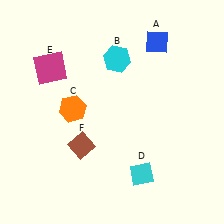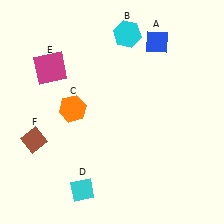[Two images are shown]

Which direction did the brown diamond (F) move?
The brown diamond (F) moved left.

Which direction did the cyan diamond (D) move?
The cyan diamond (D) moved left.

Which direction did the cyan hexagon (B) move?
The cyan hexagon (B) moved up.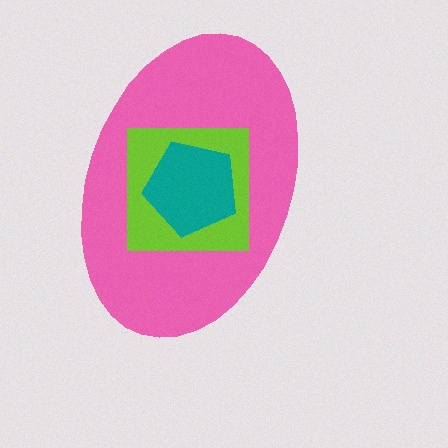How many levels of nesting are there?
3.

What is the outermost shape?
The pink ellipse.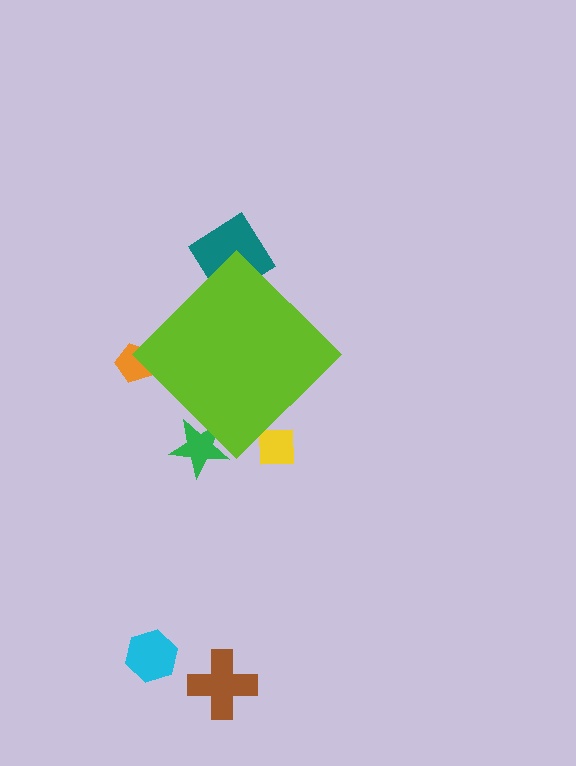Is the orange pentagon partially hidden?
Yes, the orange pentagon is partially hidden behind the lime diamond.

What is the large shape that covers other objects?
A lime diamond.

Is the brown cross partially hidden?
No, the brown cross is fully visible.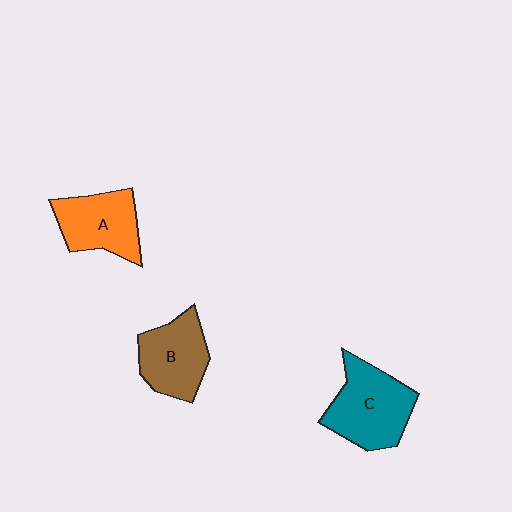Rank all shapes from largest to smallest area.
From largest to smallest: C (teal), B (brown), A (orange).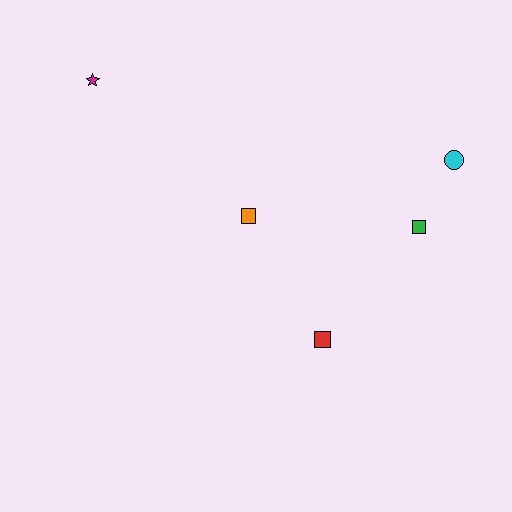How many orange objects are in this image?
There is 1 orange object.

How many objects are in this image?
There are 5 objects.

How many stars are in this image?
There is 1 star.